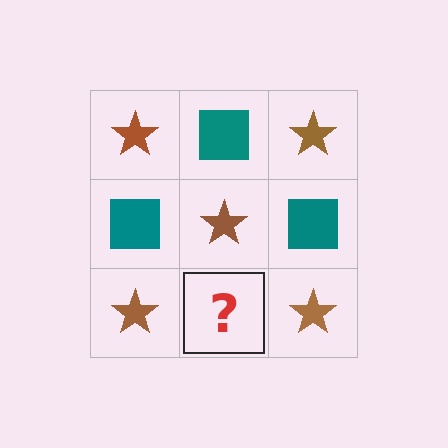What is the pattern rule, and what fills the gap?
The rule is that it alternates brown star and teal square in a checkerboard pattern. The gap should be filled with a teal square.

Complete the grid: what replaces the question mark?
The question mark should be replaced with a teal square.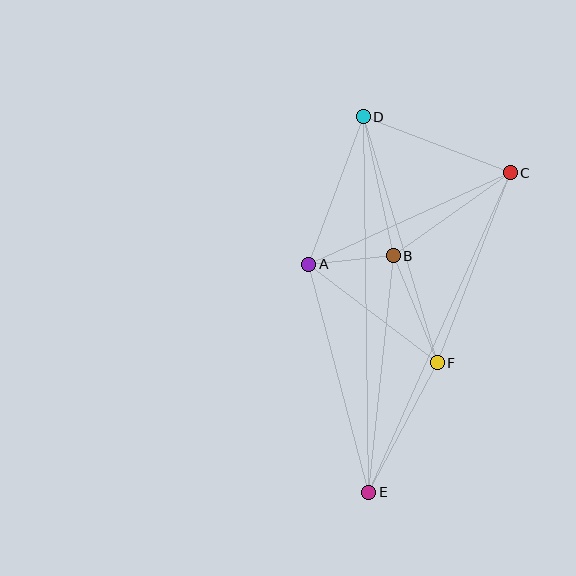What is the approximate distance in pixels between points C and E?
The distance between C and E is approximately 350 pixels.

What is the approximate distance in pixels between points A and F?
The distance between A and F is approximately 162 pixels.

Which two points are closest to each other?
Points A and B are closest to each other.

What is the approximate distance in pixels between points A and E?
The distance between A and E is approximately 236 pixels.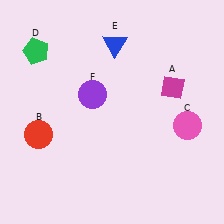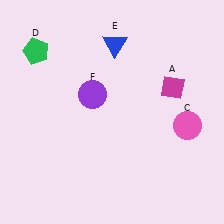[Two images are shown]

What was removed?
The red circle (B) was removed in Image 2.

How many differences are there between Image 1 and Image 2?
There is 1 difference between the two images.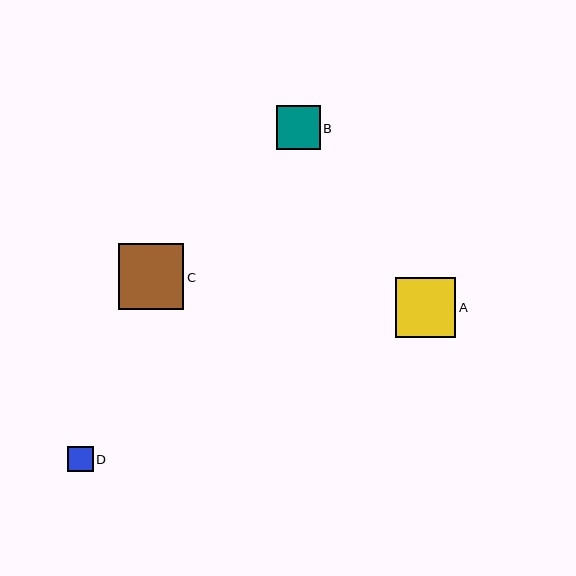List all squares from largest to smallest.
From largest to smallest: C, A, B, D.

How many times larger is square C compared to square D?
Square C is approximately 2.6 times the size of square D.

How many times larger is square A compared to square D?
Square A is approximately 2.4 times the size of square D.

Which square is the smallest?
Square D is the smallest with a size of approximately 25 pixels.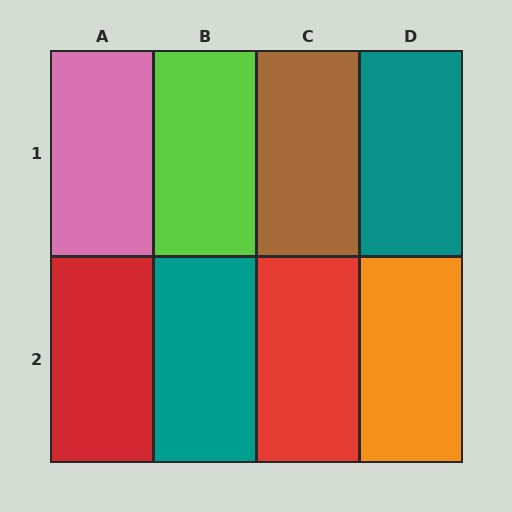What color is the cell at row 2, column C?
Red.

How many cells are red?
2 cells are red.